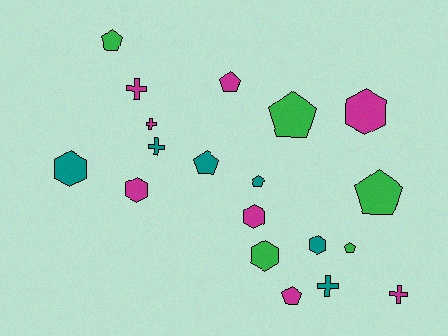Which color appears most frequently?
Magenta, with 8 objects.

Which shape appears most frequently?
Pentagon, with 8 objects.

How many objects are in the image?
There are 19 objects.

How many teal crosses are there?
There are 2 teal crosses.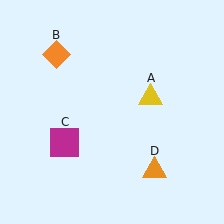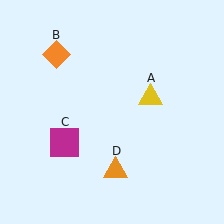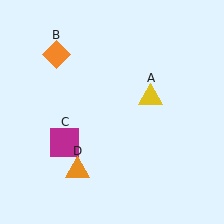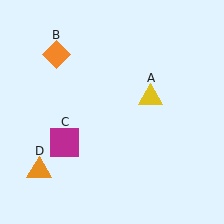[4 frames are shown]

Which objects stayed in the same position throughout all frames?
Yellow triangle (object A) and orange diamond (object B) and magenta square (object C) remained stationary.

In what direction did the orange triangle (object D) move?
The orange triangle (object D) moved left.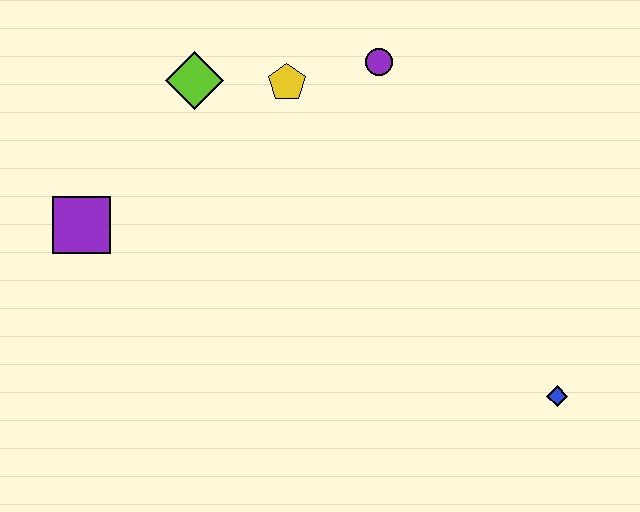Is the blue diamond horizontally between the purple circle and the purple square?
No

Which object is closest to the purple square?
The lime diamond is closest to the purple square.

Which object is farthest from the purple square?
The blue diamond is farthest from the purple square.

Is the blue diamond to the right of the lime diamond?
Yes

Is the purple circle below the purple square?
No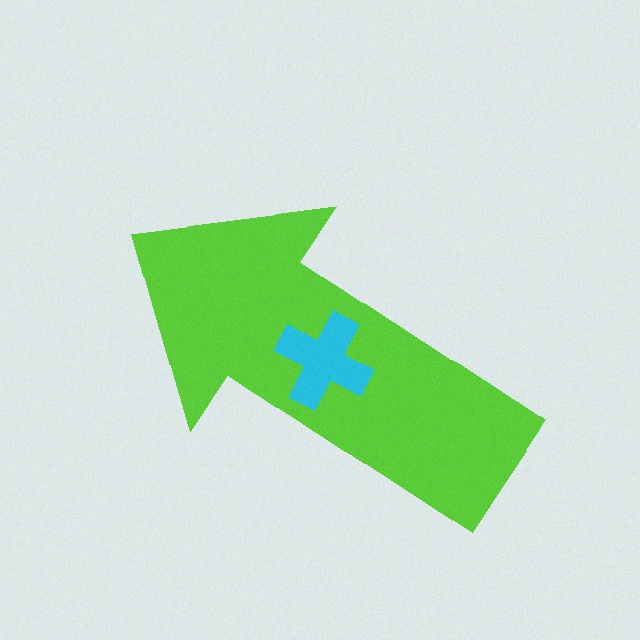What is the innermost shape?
The cyan cross.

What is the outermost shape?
The lime arrow.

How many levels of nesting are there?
2.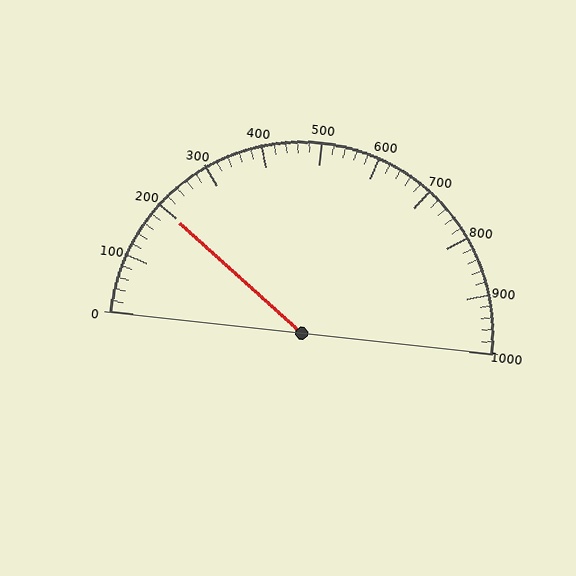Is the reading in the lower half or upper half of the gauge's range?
The reading is in the lower half of the range (0 to 1000).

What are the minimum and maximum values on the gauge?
The gauge ranges from 0 to 1000.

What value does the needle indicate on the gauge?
The needle indicates approximately 200.